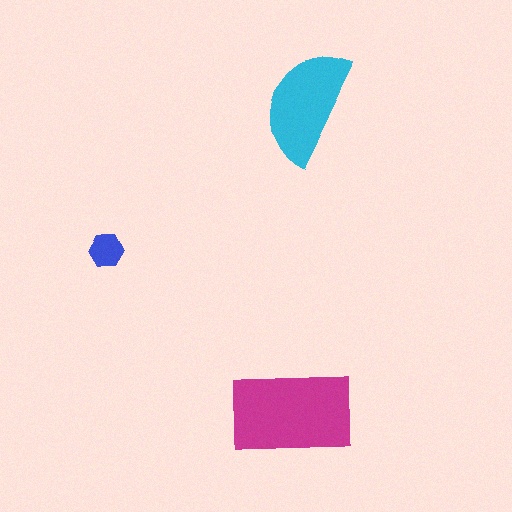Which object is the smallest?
The blue hexagon.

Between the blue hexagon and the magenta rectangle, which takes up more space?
The magenta rectangle.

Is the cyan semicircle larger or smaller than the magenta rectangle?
Smaller.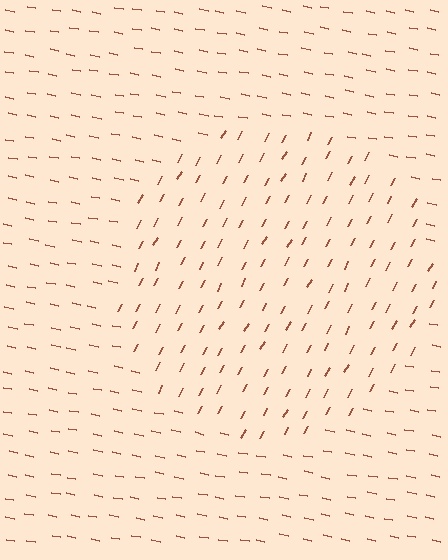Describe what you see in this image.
The image is filled with small brown line segments. A circle region in the image has lines oriented differently from the surrounding lines, creating a visible texture boundary.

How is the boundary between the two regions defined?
The boundary is defined purely by a change in line orientation (approximately 73 degrees difference). All lines are the same color and thickness.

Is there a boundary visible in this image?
Yes, there is a texture boundary formed by a change in line orientation.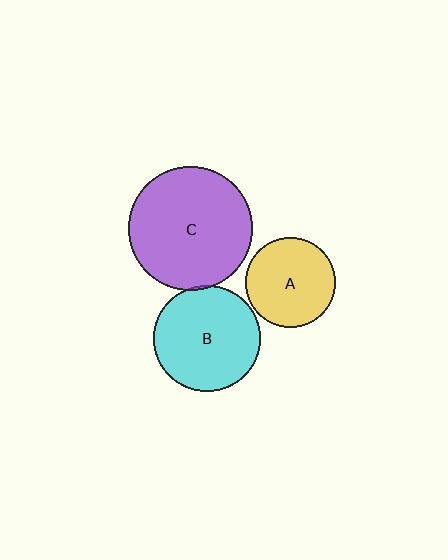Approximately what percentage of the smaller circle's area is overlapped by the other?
Approximately 5%.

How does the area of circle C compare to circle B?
Approximately 1.4 times.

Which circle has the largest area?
Circle C (purple).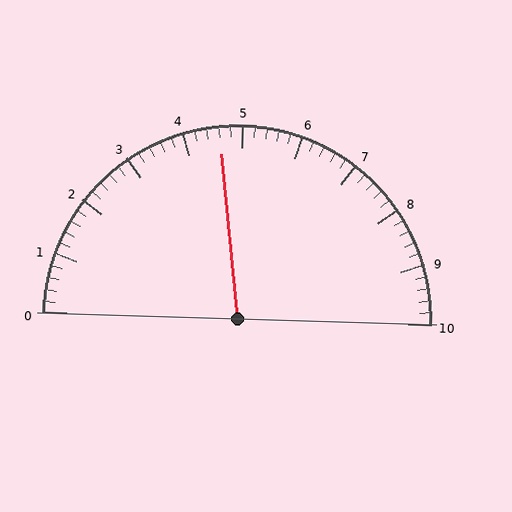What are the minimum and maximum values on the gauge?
The gauge ranges from 0 to 10.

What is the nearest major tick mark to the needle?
The nearest major tick mark is 5.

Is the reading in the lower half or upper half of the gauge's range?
The reading is in the lower half of the range (0 to 10).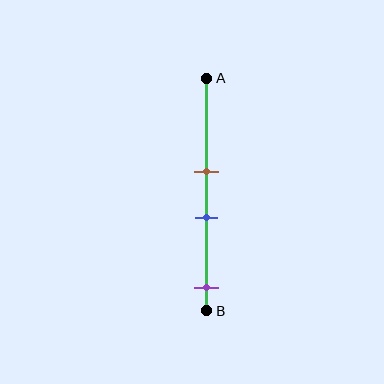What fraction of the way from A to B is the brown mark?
The brown mark is approximately 40% (0.4) of the way from A to B.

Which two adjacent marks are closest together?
The brown and blue marks are the closest adjacent pair.